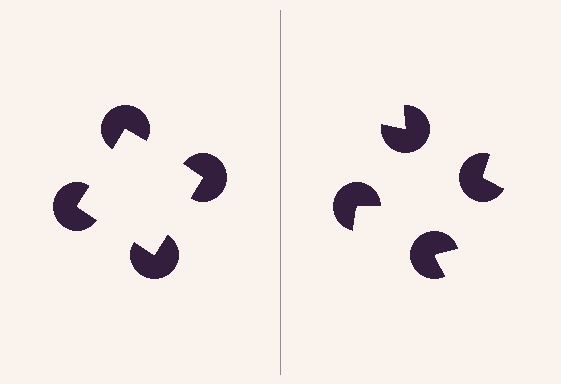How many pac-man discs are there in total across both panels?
8 — 4 on each side.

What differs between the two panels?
The pac-man discs are positioned identically on both sides; only the wedge orientations differ. On the left they align to a square; on the right they are misaligned.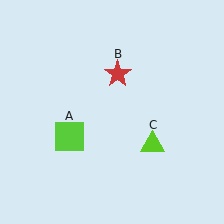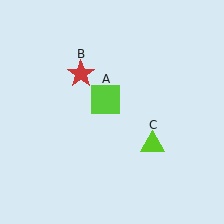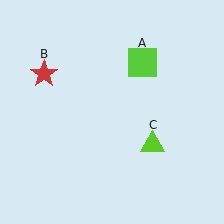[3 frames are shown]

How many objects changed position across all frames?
2 objects changed position: lime square (object A), red star (object B).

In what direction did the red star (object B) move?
The red star (object B) moved left.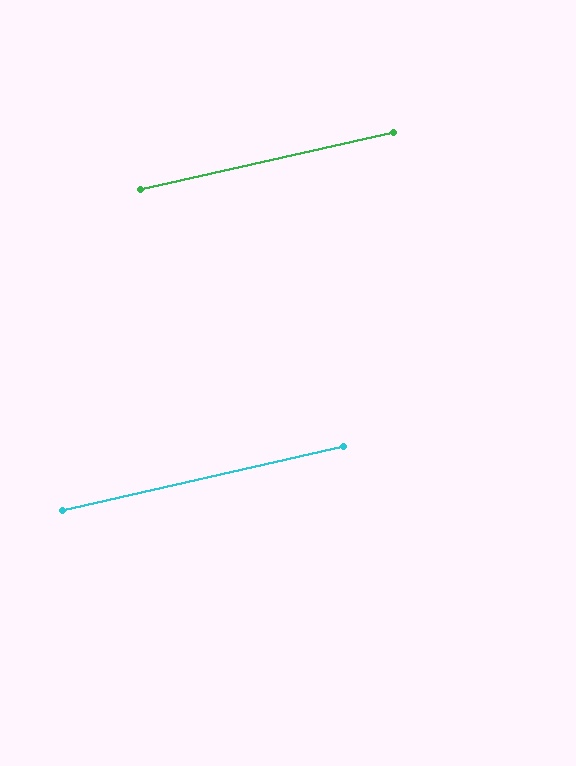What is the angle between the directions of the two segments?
Approximately 0 degrees.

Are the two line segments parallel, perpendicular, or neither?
Parallel — their directions differ by only 0.1°.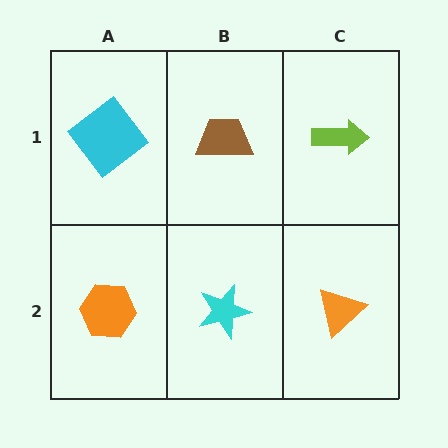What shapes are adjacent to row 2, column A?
A cyan diamond (row 1, column A), a cyan star (row 2, column B).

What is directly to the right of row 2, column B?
An orange triangle.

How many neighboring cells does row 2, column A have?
2.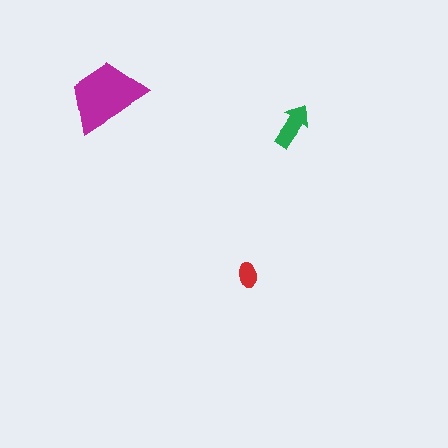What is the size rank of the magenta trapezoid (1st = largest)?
1st.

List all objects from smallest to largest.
The red ellipse, the green arrow, the magenta trapezoid.